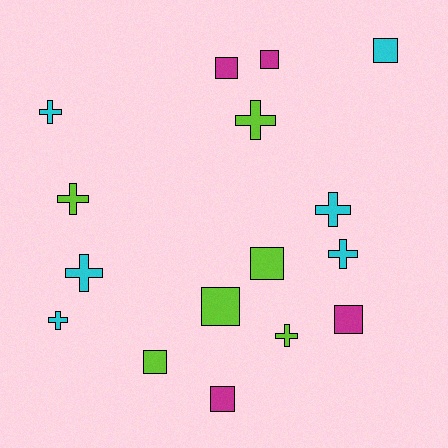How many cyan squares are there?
There is 1 cyan square.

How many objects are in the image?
There are 16 objects.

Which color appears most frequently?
Lime, with 6 objects.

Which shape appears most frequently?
Cross, with 8 objects.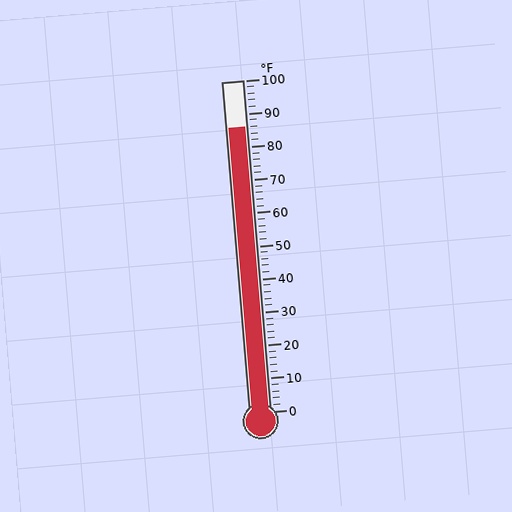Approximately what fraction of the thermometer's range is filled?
The thermometer is filled to approximately 85% of its range.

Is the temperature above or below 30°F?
The temperature is above 30°F.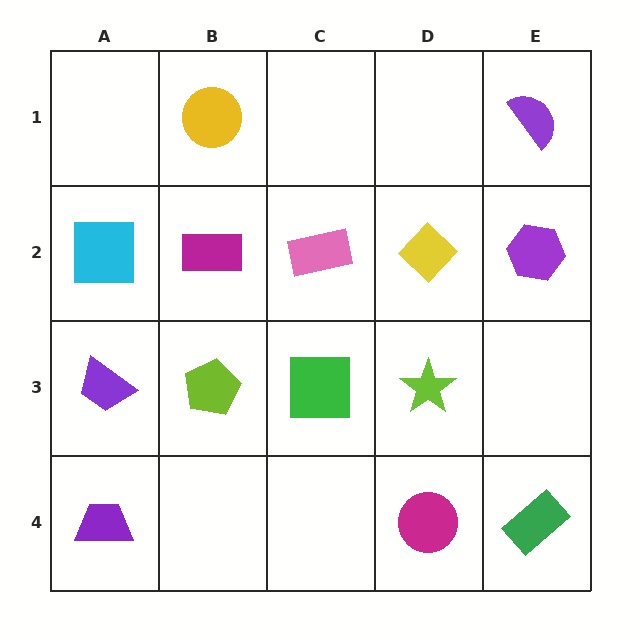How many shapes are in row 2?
5 shapes.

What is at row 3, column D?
A lime star.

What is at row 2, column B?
A magenta rectangle.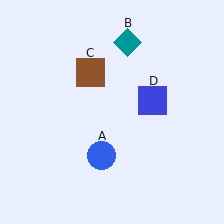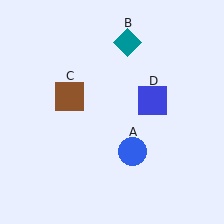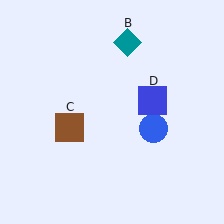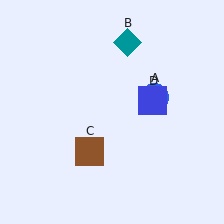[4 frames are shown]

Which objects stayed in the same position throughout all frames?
Teal diamond (object B) and blue square (object D) remained stationary.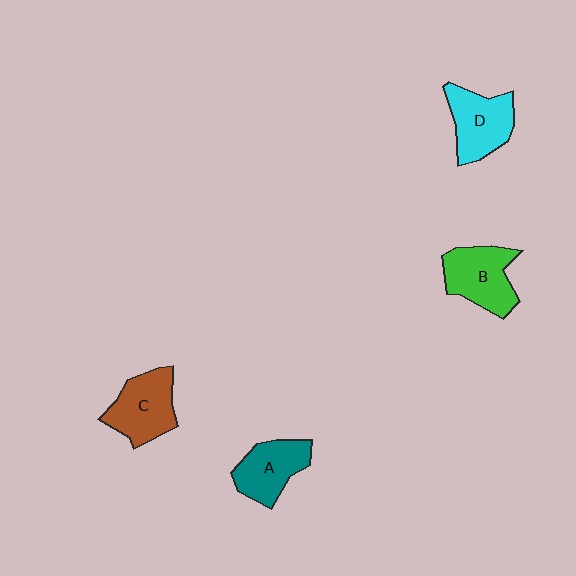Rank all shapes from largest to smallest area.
From largest to smallest: B (green), C (brown), D (cyan), A (teal).